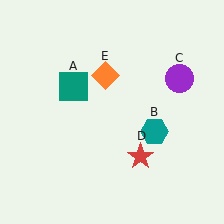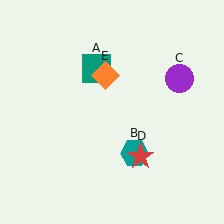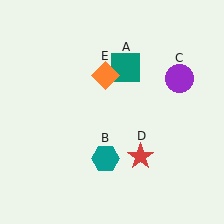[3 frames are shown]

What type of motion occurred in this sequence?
The teal square (object A), teal hexagon (object B) rotated clockwise around the center of the scene.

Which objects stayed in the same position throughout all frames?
Purple circle (object C) and red star (object D) and orange diamond (object E) remained stationary.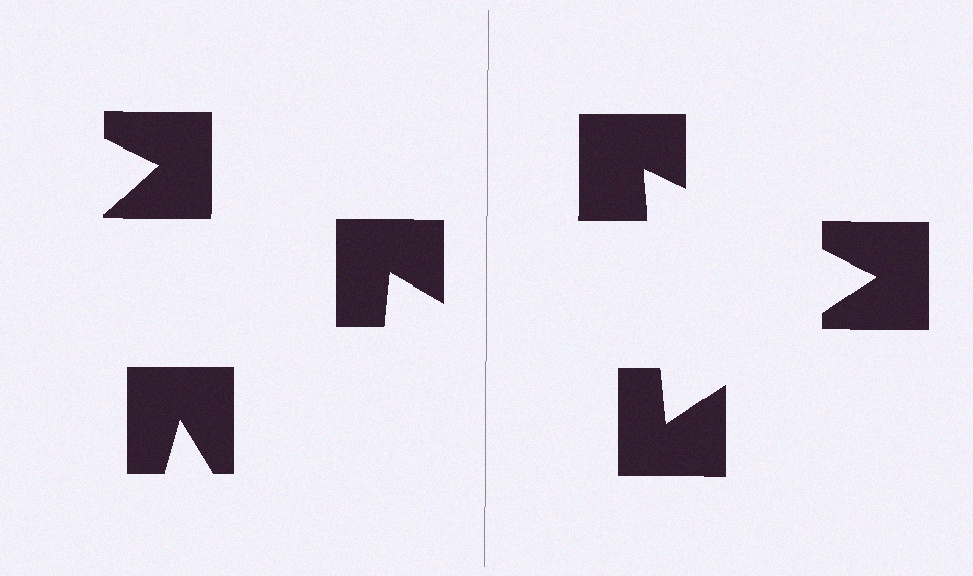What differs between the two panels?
The notched squares are positioned identically on both sides; only the wedge orientations differ. On the right they align to a triangle; on the left they are misaligned.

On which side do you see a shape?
An illusory triangle appears on the right side. On the left side the wedge cuts are rotated, so no coherent shape forms.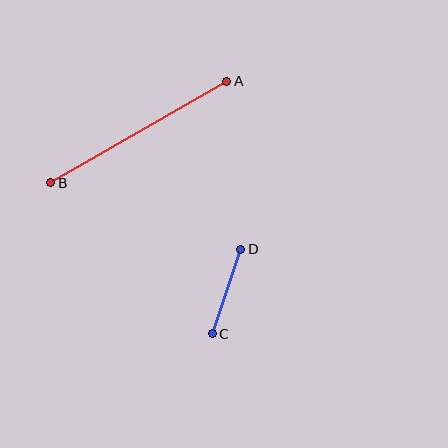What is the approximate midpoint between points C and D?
The midpoint is at approximately (226, 291) pixels.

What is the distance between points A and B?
The distance is approximately 203 pixels.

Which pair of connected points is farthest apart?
Points A and B are farthest apart.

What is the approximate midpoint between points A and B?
The midpoint is at approximately (139, 132) pixels.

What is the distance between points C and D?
The distance is approximately 89 pixels.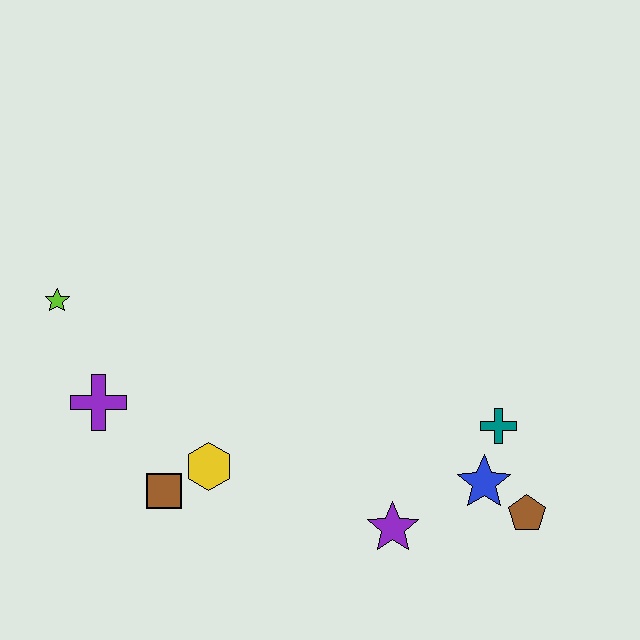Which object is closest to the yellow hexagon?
The brown square is closest to the yellow hexagon.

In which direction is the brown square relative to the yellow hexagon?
The brown square is to the left of the yellow hexagon.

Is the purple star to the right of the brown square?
Yes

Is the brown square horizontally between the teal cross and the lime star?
Yes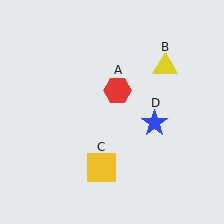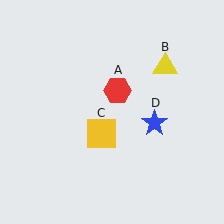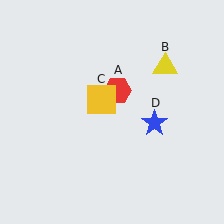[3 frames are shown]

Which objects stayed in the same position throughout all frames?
Red hexagon (object A) and yellow triangle (object B) and blue star (object D) remained stationary.